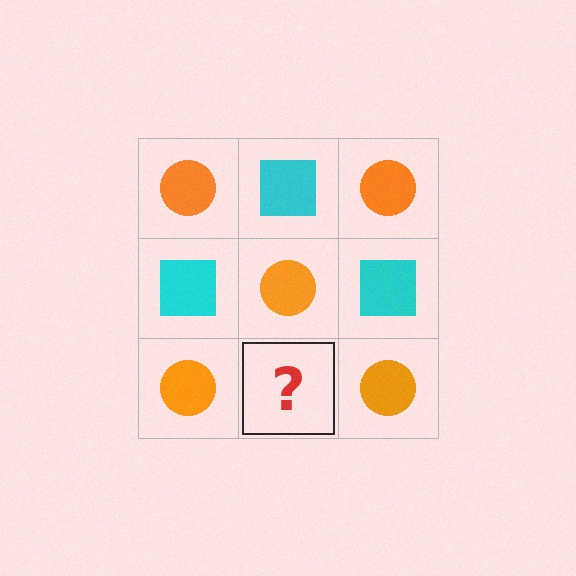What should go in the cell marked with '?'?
The missing cell should contain a cyan square.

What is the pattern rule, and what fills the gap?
The rule is that it alternates orange circle and cyan square in a checkerboard pattern. The gap should be filled with a cyan square.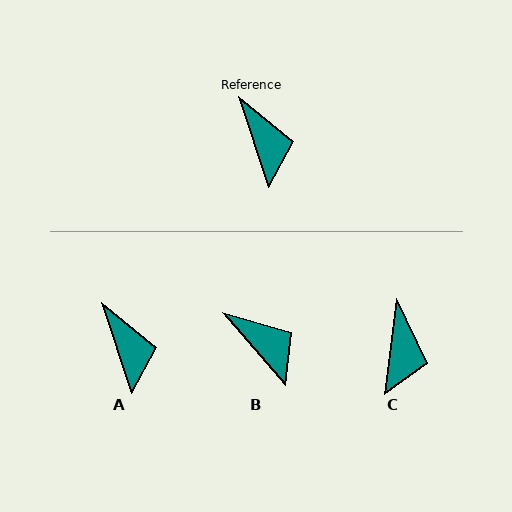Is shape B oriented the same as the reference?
No, it is off by about 23 degrees.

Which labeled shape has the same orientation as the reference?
A.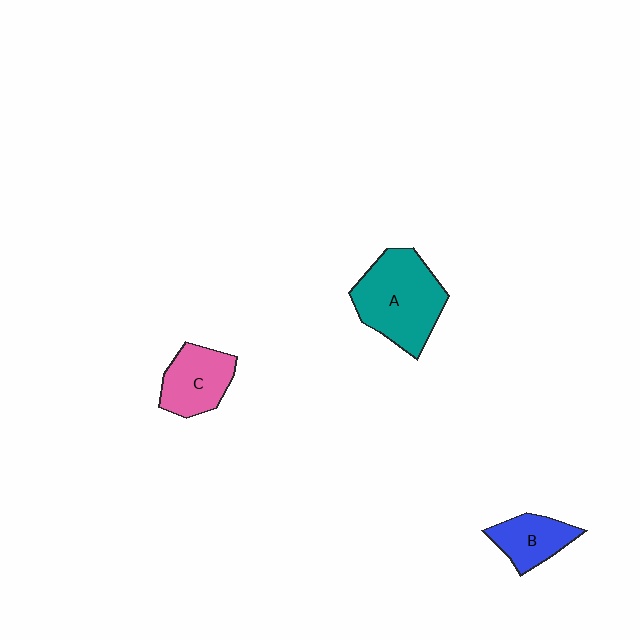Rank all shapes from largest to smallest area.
From largest to smallest: A (teal), C (pink), B (blue).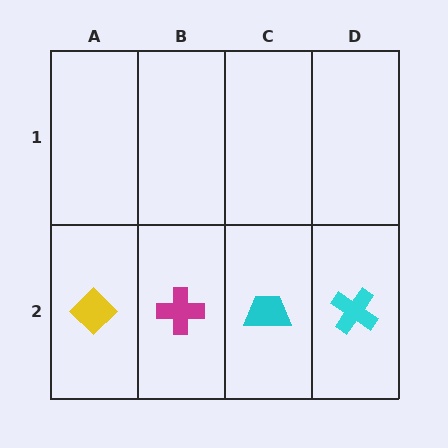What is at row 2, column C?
A cyan trapezoid.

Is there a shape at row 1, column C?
No, that cell is empty.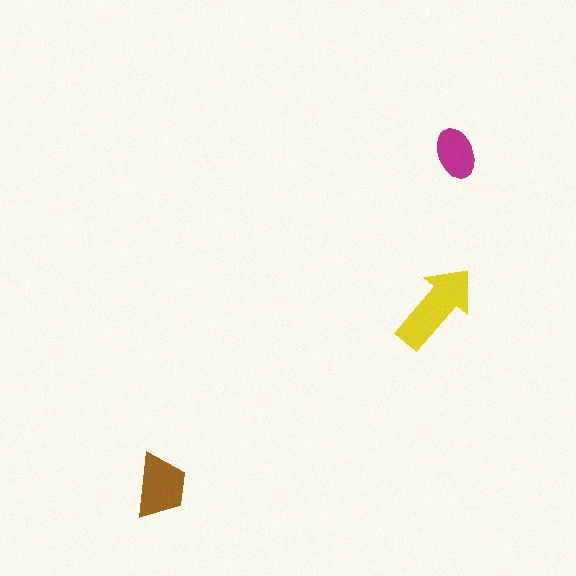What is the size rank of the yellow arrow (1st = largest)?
1st.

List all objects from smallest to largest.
The magenta ellipse, the brown trapezoid, the yellow arrow.